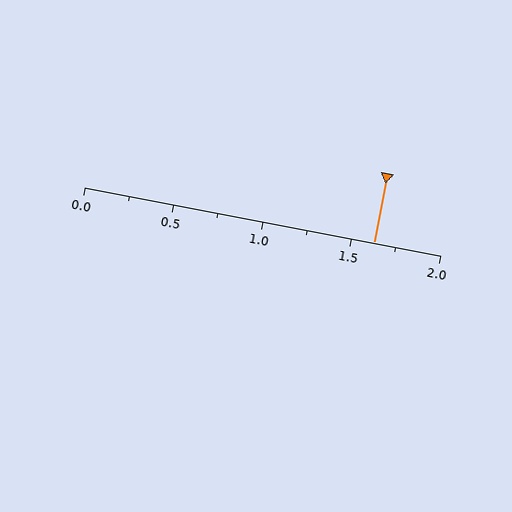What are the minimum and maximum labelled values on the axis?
The axis runs from 0.0 to 2.0.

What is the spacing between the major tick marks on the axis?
The major ticks are spaced 0.5 apart.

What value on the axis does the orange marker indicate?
The marker indicates approximately 1.62.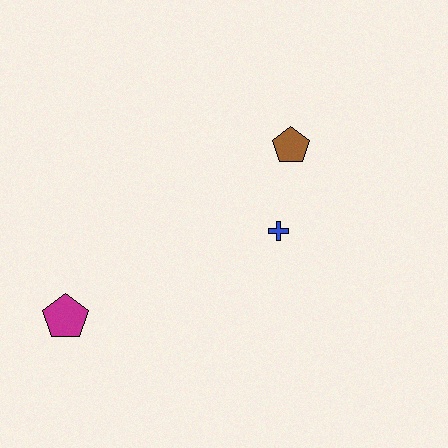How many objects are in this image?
There are 3 objects.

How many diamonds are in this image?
There are no diamonds.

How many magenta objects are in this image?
There is 1 magenta object.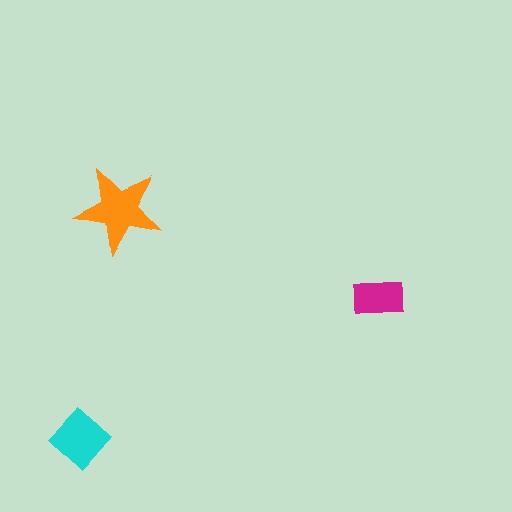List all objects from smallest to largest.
The magenta rectangle, the cyan diamond, the orange star.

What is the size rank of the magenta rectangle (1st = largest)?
3rd.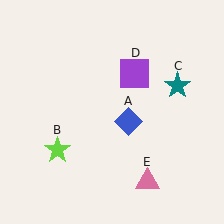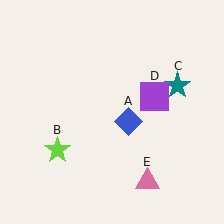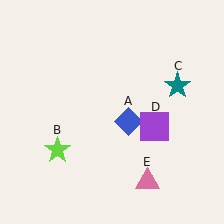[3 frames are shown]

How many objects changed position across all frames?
1 object changed position: purple square (object D).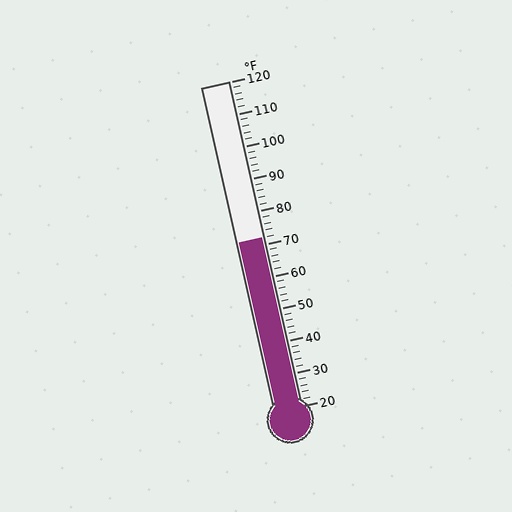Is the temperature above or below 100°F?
The temperature is below 100°F.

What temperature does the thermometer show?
The thermometer shows approximately 72°F.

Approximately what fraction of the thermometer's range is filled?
The thermometer is filled to approximately 50% of its range.